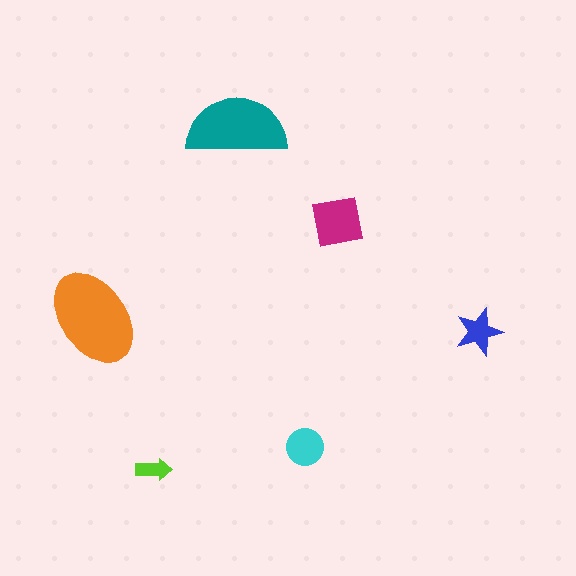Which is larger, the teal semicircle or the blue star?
The teal semicircle.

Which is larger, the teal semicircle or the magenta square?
The teal semicircle.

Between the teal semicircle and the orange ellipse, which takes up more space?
The orange ellipse.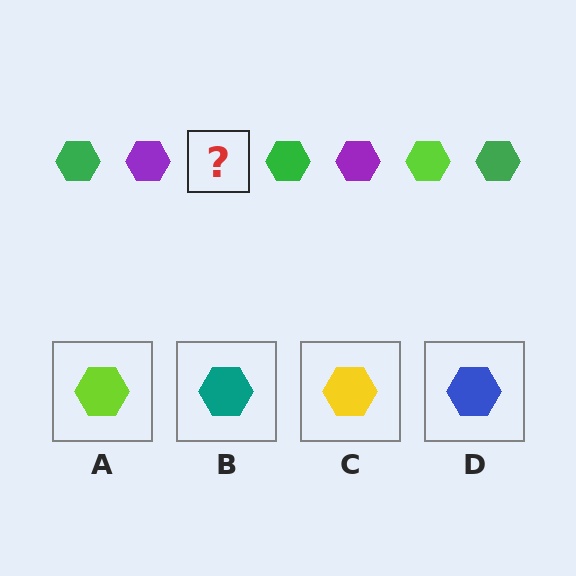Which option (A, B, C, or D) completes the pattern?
A.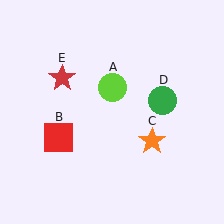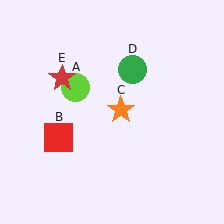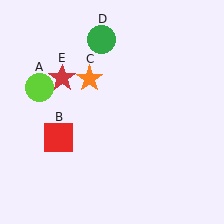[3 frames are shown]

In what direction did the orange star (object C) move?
The orange star (object C) moved up and to the left.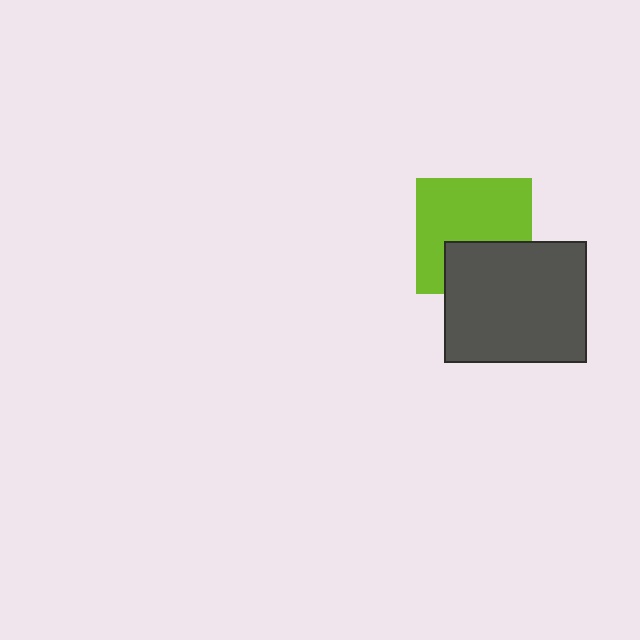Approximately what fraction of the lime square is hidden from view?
Roughly 34% of the lime square is hidden behind the dark gray rectangle.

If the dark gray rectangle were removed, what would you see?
You would see the complete lime square.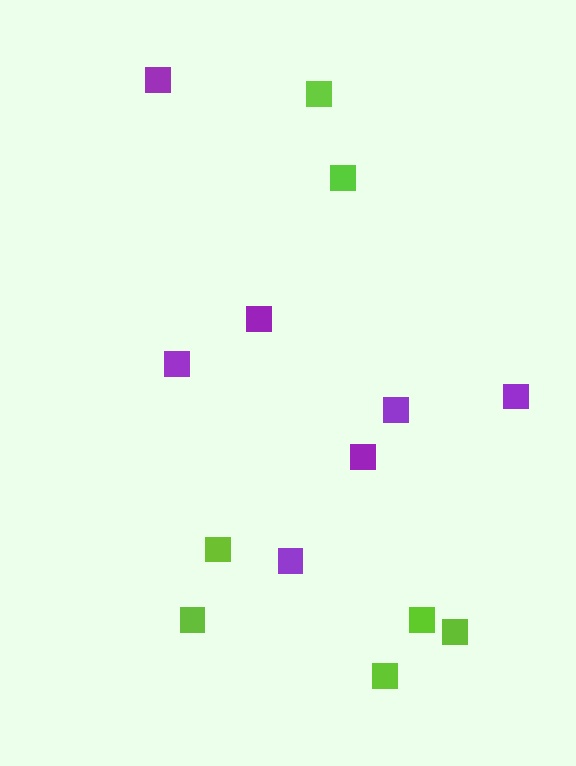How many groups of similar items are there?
There are 2 groups: one group of purple squares (7) and one group of lime squares (7).